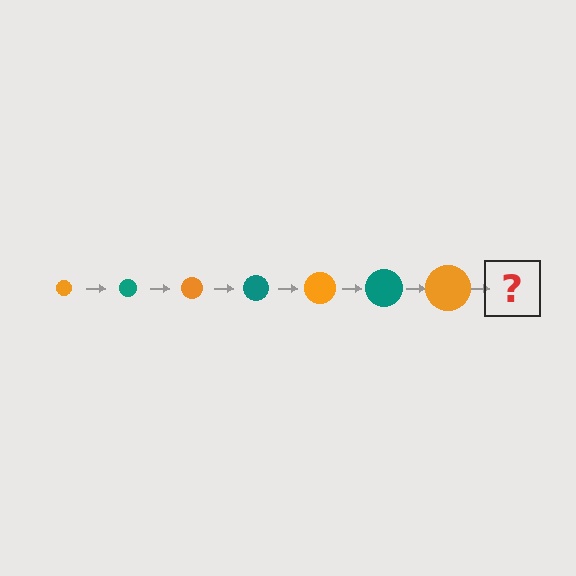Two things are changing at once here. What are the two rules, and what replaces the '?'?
The two rules are that the circle grows larger each step and the color cycles through orange and teal. The '?' should be a teal circle, larger than the previous one.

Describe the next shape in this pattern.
It should be a teal circle, larger than the previous one.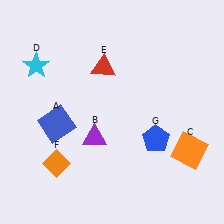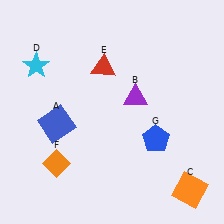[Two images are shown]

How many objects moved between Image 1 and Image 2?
2 objects moved between the two images.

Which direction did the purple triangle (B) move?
The purple triangle (B) moved right.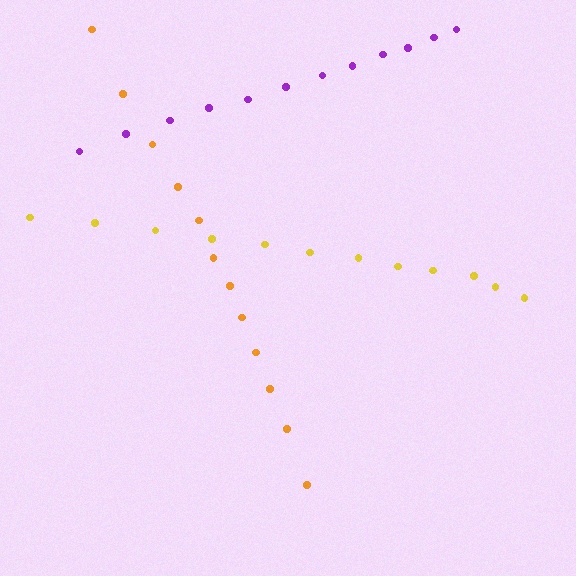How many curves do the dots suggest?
There are 3 distinct paths.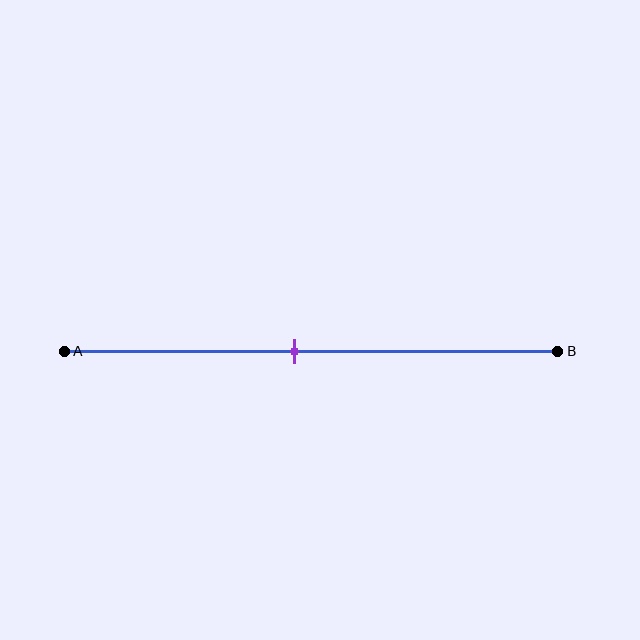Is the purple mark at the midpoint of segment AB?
No, the mark is at about 45% from A, not at the 50% midpoint.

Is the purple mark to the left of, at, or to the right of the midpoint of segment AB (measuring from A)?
The purple mark is to the left of the midpoint of segment AB.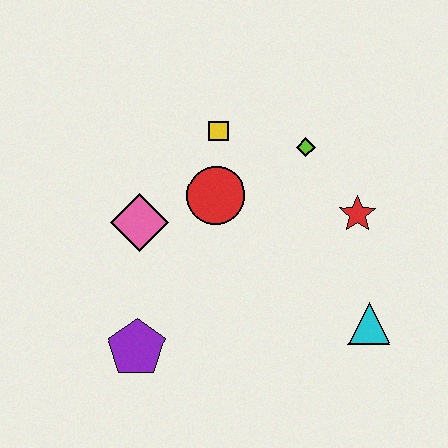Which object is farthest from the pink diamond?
The cyan triangle is farthest from the pink diamond.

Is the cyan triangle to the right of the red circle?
Yes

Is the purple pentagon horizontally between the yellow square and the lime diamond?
No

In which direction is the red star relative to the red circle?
The red star is to the right of the red circle.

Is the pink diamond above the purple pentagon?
Yes